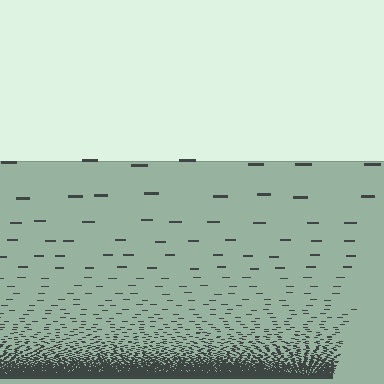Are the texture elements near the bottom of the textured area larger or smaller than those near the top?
Smaller. The gradient is inverted — elements near the bottom are smaller and denser.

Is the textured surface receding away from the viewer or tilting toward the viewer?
The surface appears to tilt toward the viewer. Texture elements get larger and sparser toward the top.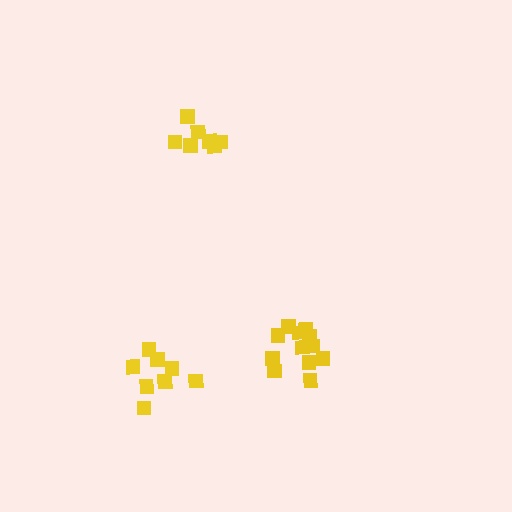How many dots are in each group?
Group 1: 8 dots, Group 2: 8 dots, Group 3: 12 dots (28 total).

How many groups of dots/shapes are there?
There are 3 groups.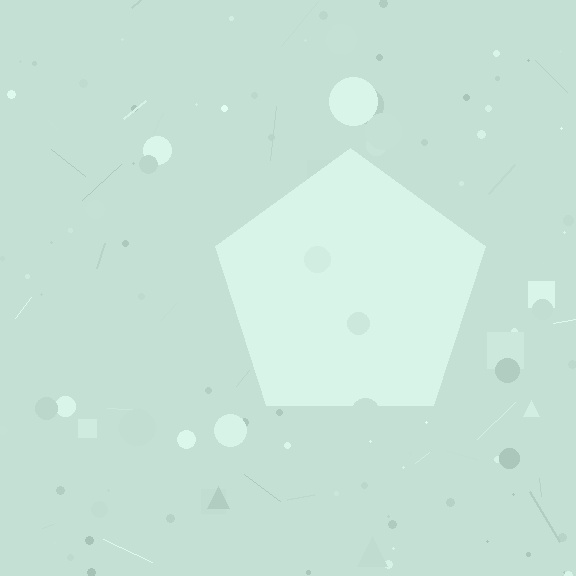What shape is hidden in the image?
A pentagon is hidden in the image.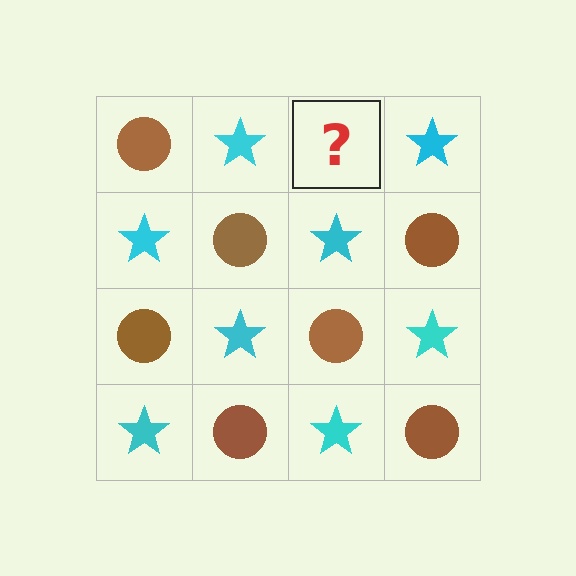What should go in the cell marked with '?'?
The missing cell should contain a brown circle.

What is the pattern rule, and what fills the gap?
The rule is that it alternates brown circle and cyan star in a checkerboard pattern. The gap should be filled with a brown circle.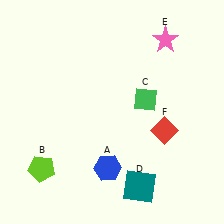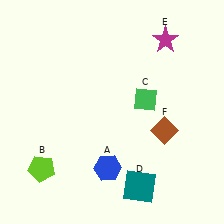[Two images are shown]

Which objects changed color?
E changed from pink to magenta. F changed from red to brown.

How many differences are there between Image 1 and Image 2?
There are 2 differences between the two images.